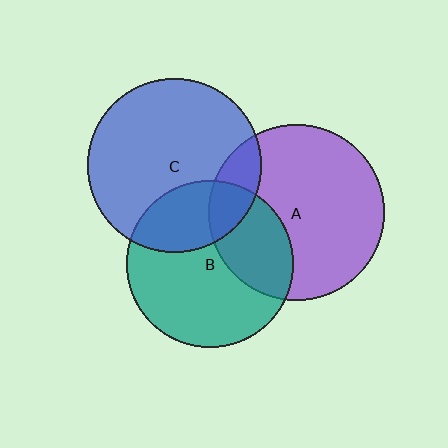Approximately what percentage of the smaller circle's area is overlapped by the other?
Approximately 30%.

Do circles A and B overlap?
Yes.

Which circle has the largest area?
Circle A (purple).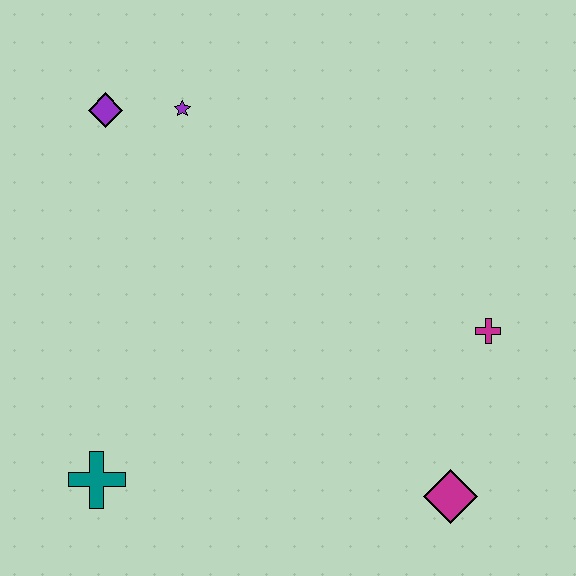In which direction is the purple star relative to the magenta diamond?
The purple star is above the magenta diamond.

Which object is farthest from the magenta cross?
The purple diamond is farthest from the magenta cross.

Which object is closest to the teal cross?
The magenta diamond is closest to the teal cross.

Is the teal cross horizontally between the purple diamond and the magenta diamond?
No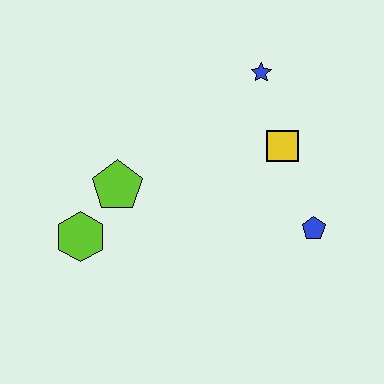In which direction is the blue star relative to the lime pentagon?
The blue star is to the right of the lime pentagon.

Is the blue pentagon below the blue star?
Yes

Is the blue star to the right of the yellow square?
No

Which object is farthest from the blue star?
The lime hexagon is farthest from the blue star.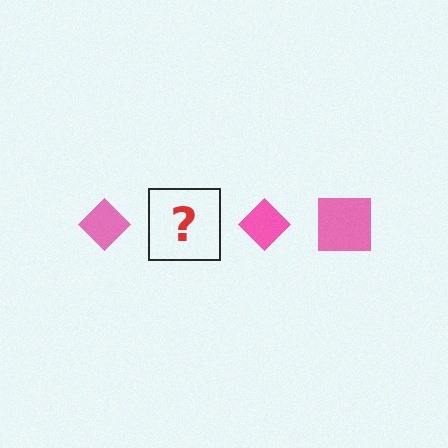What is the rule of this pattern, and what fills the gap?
The rule is that the pattern cycles through diamond, square shapes in pink. The gap should be filled with a pink square.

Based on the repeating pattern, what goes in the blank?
The blank should be a pink square.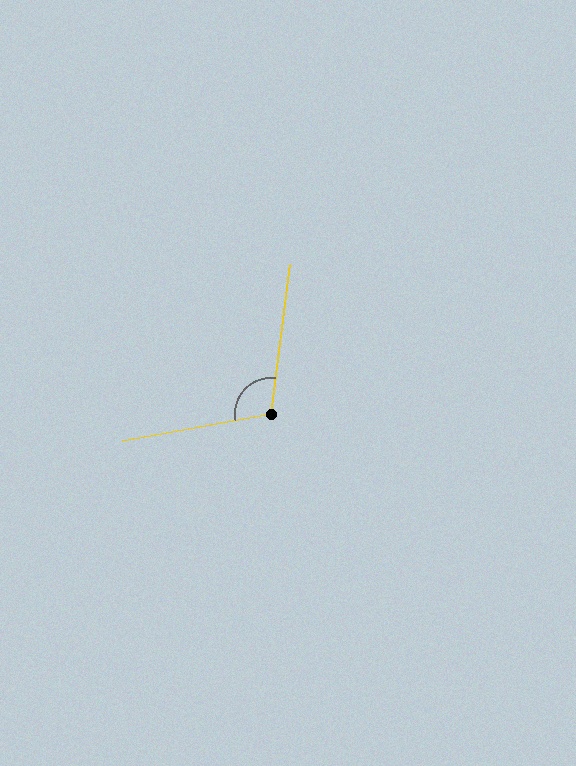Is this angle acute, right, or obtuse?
It is obtuse.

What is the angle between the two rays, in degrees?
Approximately 108 degrees.